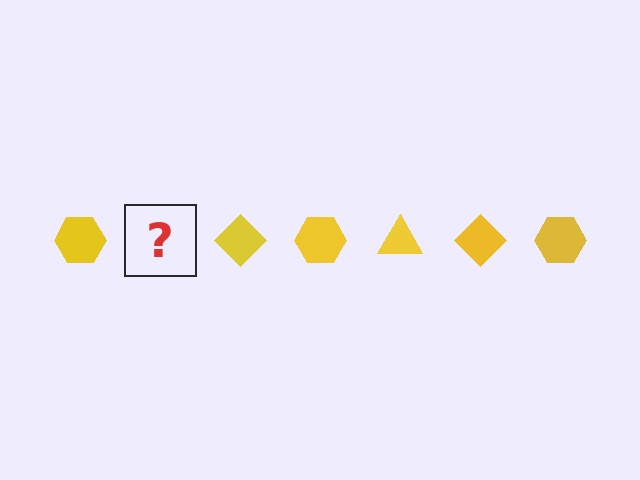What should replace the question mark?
The question mark should be replaced with a yellow triangle.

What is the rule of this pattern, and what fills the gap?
The rule is that the pattern cycles through hexagon, triangle, diamond shapes in yellow. The gap should be filled with a yellow triangle.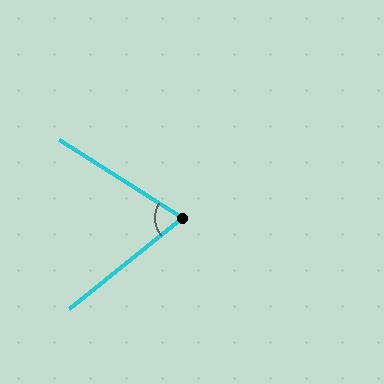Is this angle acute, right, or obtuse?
It is acute.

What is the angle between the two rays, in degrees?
Approximately 71 degrees.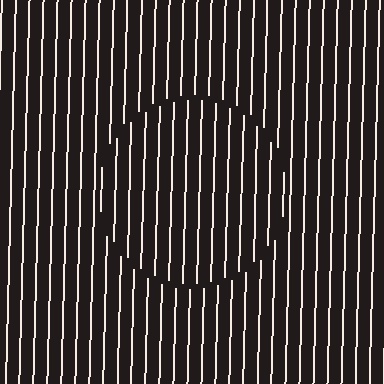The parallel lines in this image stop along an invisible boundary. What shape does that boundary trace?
An illusory circle. The interior of the shape contains the same grating, shifted by half a period — the contour is defined by the phase discontinuity where line-ends from the inner and outer gratings abut.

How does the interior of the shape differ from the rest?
The interior of the shape contains the same grating, shifted by half a period — the contour is defined by the phase discontinuity where line-ends from the inner and outer gratings abut.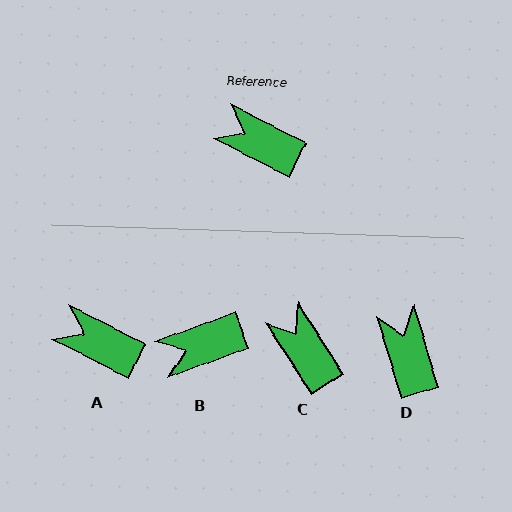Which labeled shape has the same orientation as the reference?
A.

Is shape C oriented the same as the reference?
No, it is off by about 31 degrees.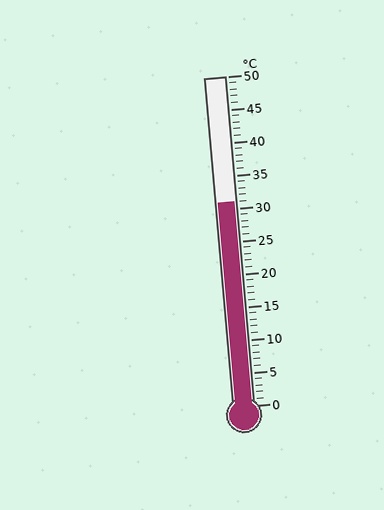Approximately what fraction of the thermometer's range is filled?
The thermometer is filled to approximately 60% of its range.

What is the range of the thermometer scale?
The thermometer scale ranges from 0°C to 50°C.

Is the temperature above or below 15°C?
The temperature is above 15°C.